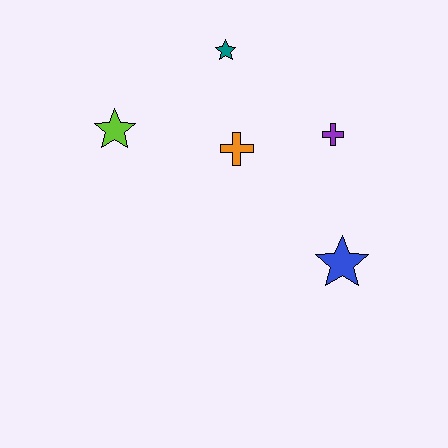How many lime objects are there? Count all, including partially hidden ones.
There is 1 lime object.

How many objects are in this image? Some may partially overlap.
There are 5 objects.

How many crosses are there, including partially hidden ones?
There are 2 crosses.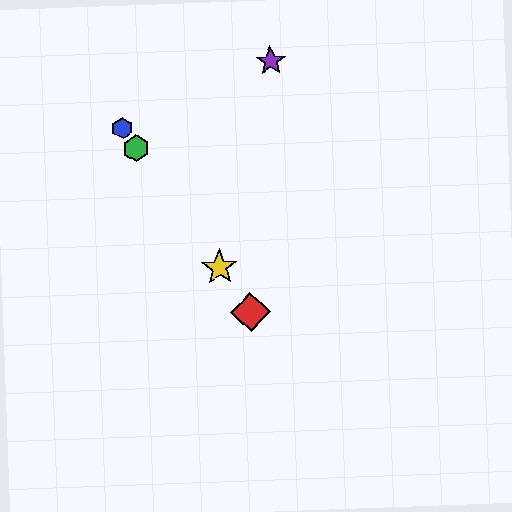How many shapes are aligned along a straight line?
4 shapes (the red diamond, the blue hexagon, the green hexagon, the yellow star) are aligned along a straight line.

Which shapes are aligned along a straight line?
The red diamond, the blue hexagon, the green hexagon, the yellow star are aligned along a straight line.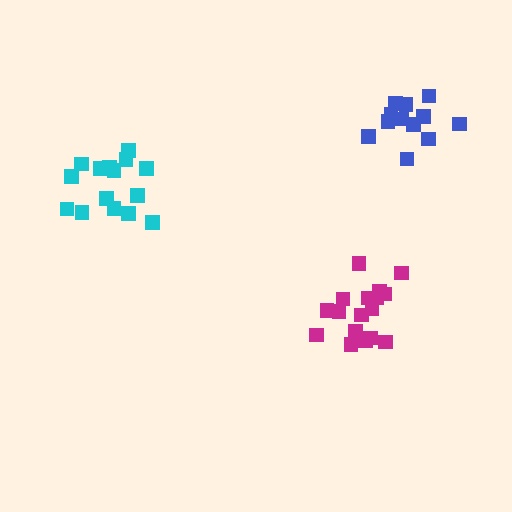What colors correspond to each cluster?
The clusters are colored: blue, magenta, cyan.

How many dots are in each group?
Group 1: 13 dots, Group 2: 17 dots, Group 3: 15 dots (45 total).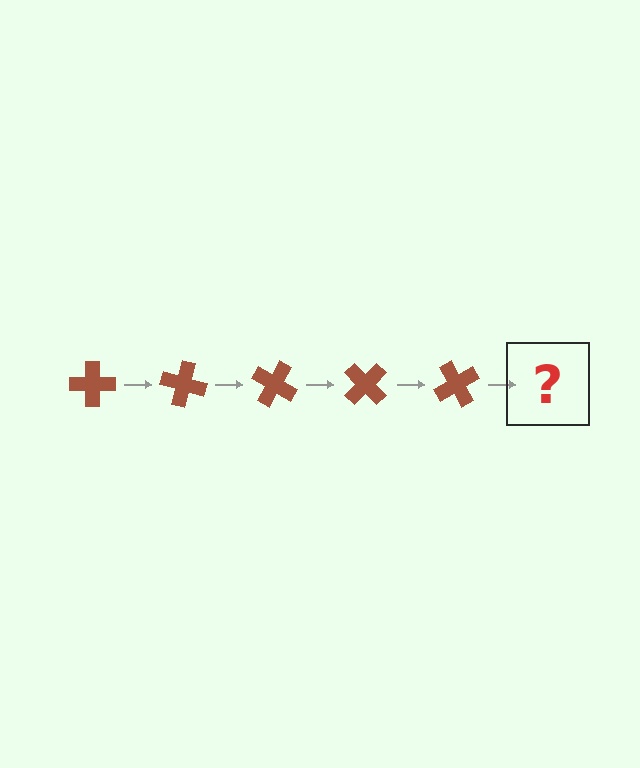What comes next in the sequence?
The next element should be a brown cross rotated 75 degrees.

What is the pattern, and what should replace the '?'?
The pattern is that the cross rotates 15 degrees each step. The '?' should be a brown cross rotated 75 degrees.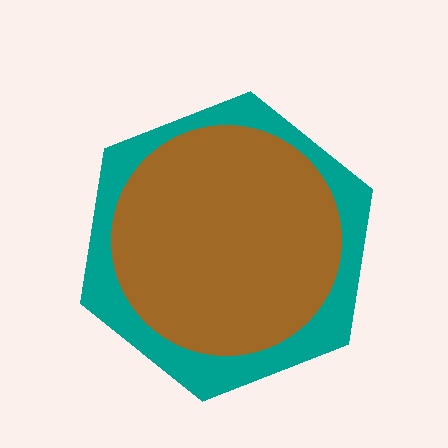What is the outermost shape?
The teal hexagon.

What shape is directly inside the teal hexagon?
The brown circle.